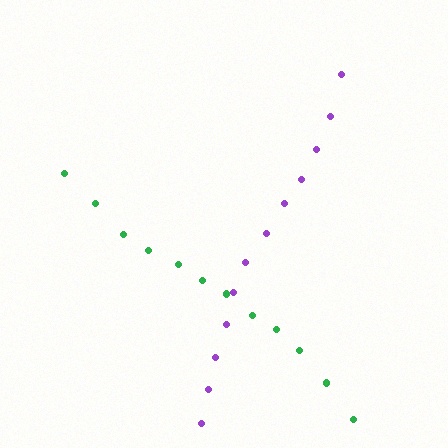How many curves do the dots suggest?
There are 2 distinct paths.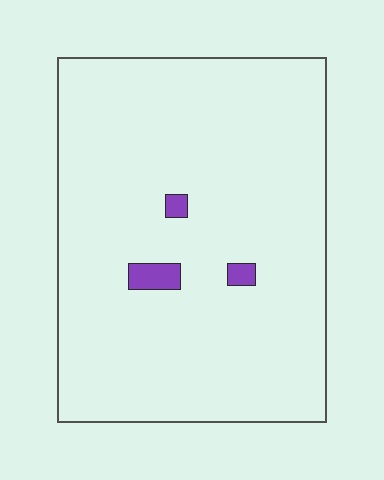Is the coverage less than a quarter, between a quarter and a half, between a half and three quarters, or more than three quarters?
Less than a quarter.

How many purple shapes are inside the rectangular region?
3.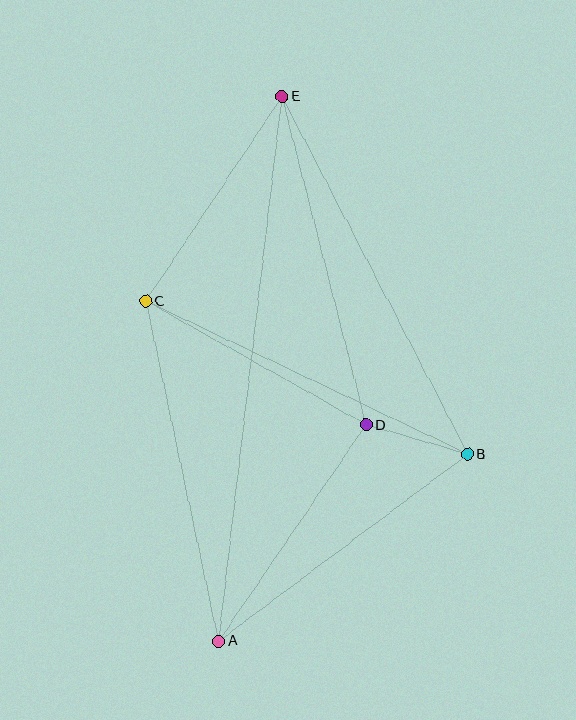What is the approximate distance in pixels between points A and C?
The distance between A and C is approximately 348 pixels.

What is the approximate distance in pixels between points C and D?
The distance between C and D is approximately 253 pixels.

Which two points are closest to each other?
Points B and D are closest to each other.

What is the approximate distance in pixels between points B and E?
The distance between B and E is approximately 403 pixels.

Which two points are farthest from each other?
Points A and E are farthest from each other.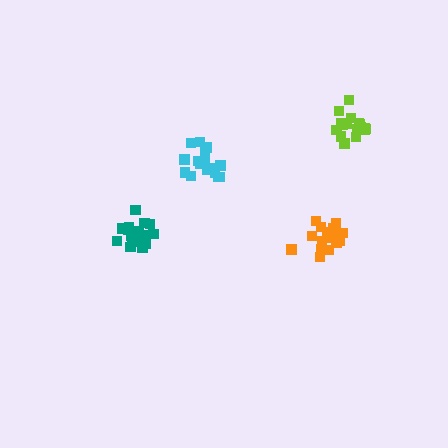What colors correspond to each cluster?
The clusters are colored: teal, orange, cyan, lime.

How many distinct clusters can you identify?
There are 4 distinct clusters.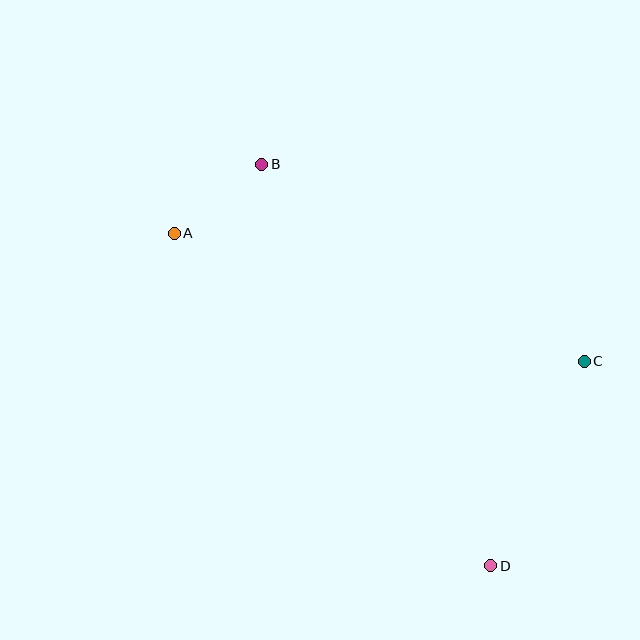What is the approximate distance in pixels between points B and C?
The distance between B and C is approximately 378 pixels.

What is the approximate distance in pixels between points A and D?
The distance between A and D is approximately 459 pixels.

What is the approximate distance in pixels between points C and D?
The distance between C and D is approximately 225 pixels.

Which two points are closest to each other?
Points A and B are closest to each other.